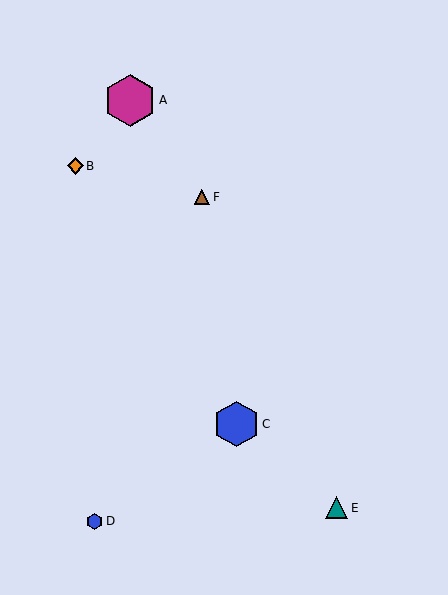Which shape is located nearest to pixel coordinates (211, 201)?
The brown triangle (labeled F) at (202, 197) is nearest to that location.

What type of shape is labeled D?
Shape D is a blue hexagon.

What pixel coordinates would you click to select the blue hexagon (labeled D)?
Click at (95, 521) to select the blue hexagon D.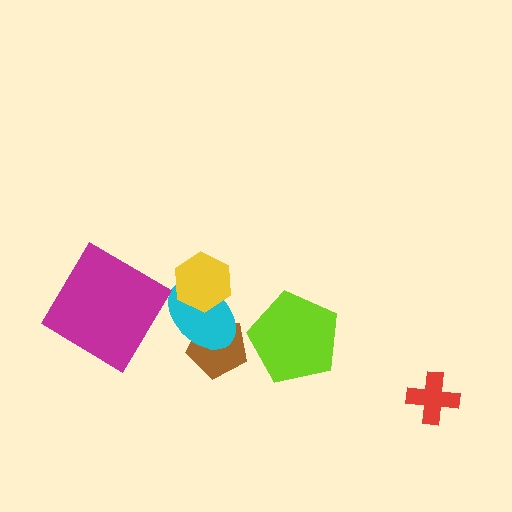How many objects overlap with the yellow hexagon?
1 object overlaps with the yellow hexagon.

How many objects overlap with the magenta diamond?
0 objects overlap with the magenta diamond.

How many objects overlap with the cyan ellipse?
2 objects overlap with the cyan ellipse.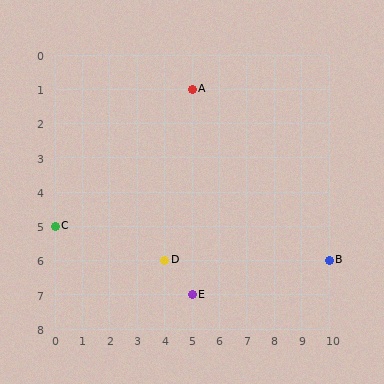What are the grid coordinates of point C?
Point C is at grid coordinates (0, 5).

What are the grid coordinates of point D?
Point D is at grid coordinates (4, 6).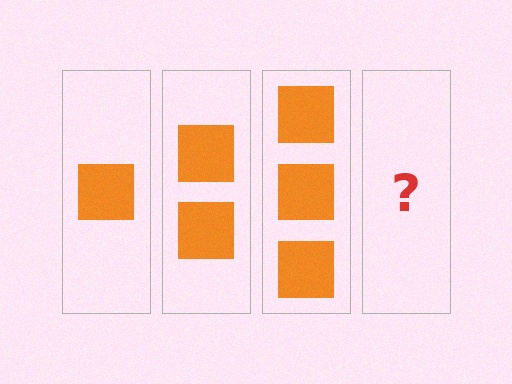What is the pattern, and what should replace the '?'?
The pattern is that each step adds one more square. The '?' should be 4 squares.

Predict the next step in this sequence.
The next step is 4 squares.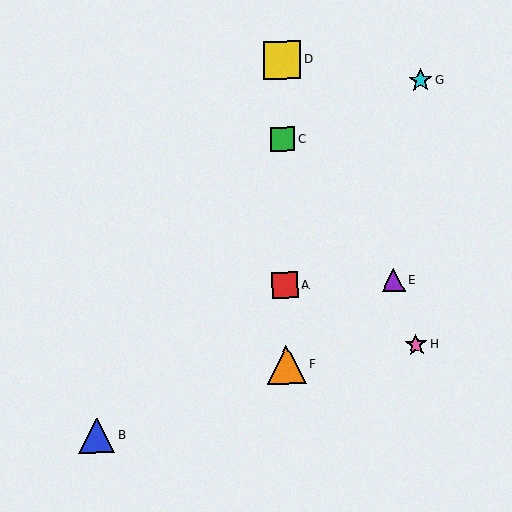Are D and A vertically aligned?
Yes, both are at x≈282.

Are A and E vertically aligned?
No, A is at x≈285 and E is at x≈393.